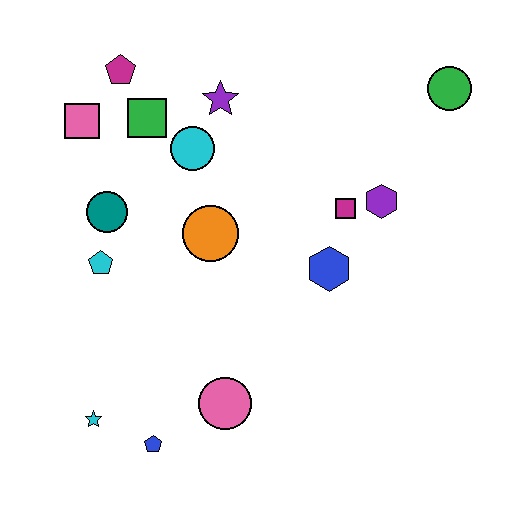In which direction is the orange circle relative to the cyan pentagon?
The orange circle is to the right of the cyan pentagon.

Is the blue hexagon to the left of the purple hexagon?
Yes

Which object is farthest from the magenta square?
The cyan star is farthest from the magenta square.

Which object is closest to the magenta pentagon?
The green square is closest to the magenta pentagon.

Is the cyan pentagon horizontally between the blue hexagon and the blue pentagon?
No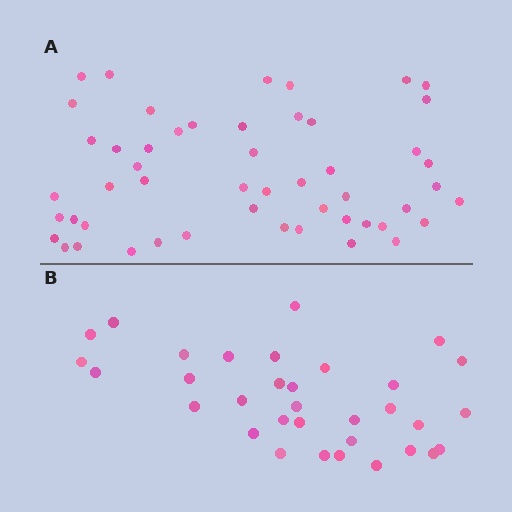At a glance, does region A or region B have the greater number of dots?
Region A (the top region) has more dots.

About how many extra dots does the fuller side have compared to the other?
Region A has approximately 20 more dots than region B.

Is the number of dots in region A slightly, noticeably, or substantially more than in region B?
Region A has substantially more. The ratio is roughly 1.5 to 1.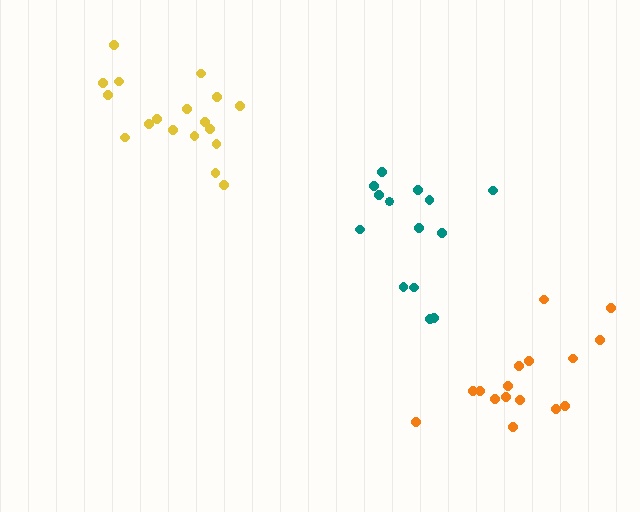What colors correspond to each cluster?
The clusters are colored: orange, teal, yellow.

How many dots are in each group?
Group 1: 16 dots, Group 2: 14 dots, Group 3: 18 dots (48 total).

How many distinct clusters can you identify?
There are 3 distinct clusters.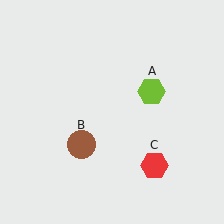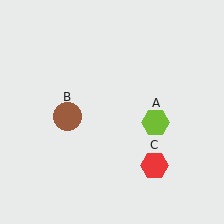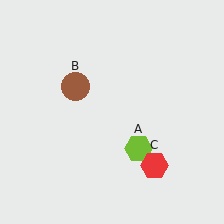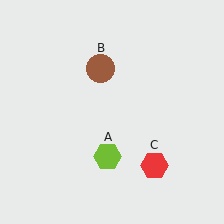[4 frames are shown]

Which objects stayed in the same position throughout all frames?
Red hexagon (object C) remained stationary.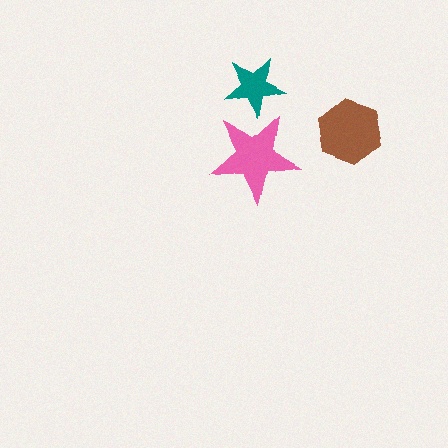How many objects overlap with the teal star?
1 object overlaps with the teal star.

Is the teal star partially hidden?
Yes, it is partially covered by another shape.